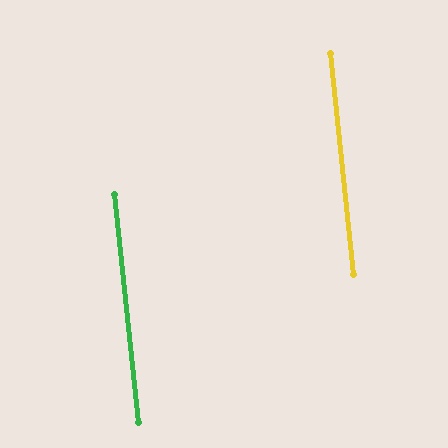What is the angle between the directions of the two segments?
Approximately 0 degrees.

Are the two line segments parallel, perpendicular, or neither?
Parallel — their directions differ by only 0.1°.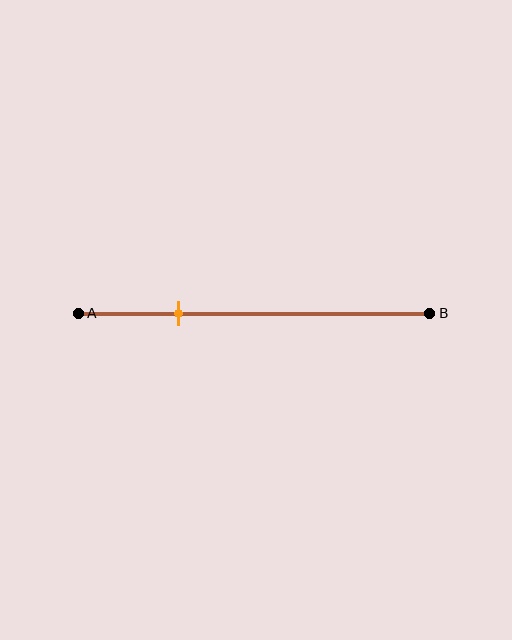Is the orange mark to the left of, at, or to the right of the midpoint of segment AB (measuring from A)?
The orange mark is to the left of the midpoint of segment AB.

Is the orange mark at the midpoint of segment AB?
No, the mark is at about 30% from A, not at the 50% midpoint.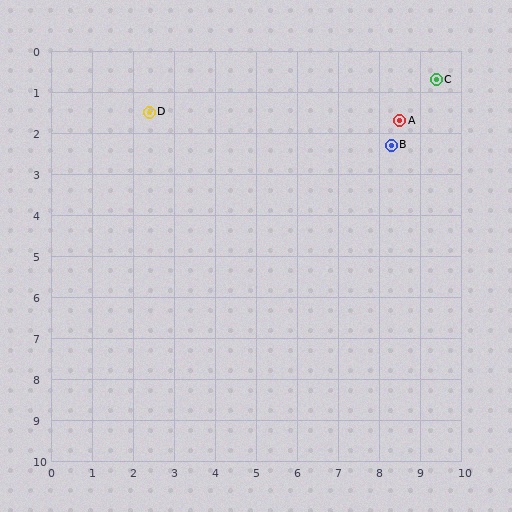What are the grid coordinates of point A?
Point A is at approximately (8.5, 1.7).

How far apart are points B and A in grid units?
Points B and A are about 0.6 grid units apart.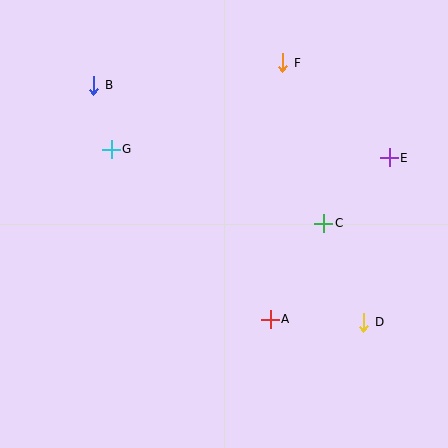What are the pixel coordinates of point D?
Point D is at (364, 322).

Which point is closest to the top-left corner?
Point B is closest to the top-left corner.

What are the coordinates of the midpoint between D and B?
The midpoint between D and B is at (229, 204).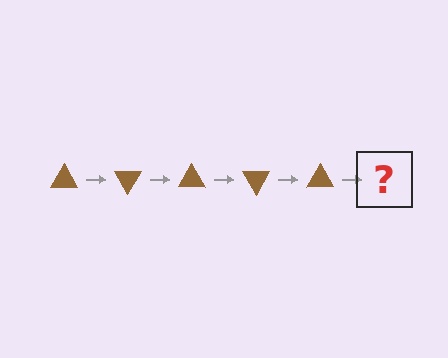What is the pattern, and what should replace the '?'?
The pattern is that the triangle rotates 60 degrees each step. The '?' should be a brown triangle rotated 300 degrees.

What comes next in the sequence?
The next element should be a brown triangle rotated 300 degrees.